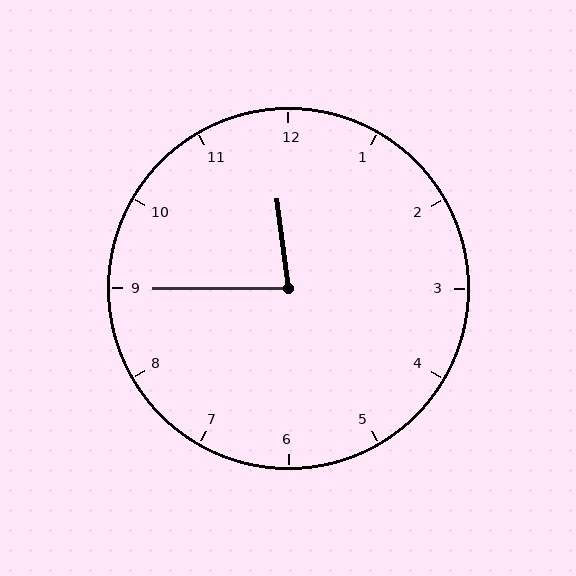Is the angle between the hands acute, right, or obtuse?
It is acute.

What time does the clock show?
11:45.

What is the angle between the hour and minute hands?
Approximately 82 degrees.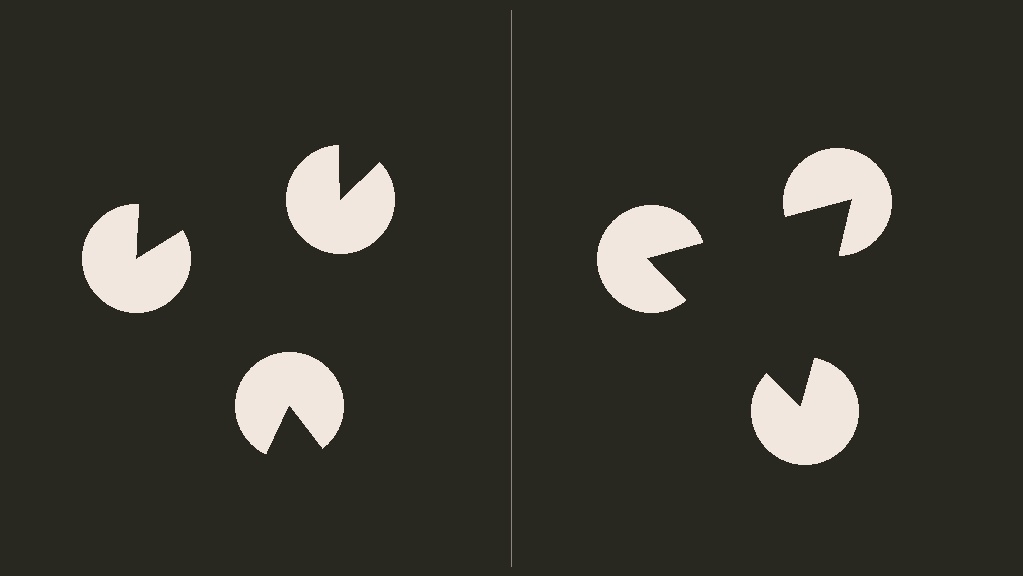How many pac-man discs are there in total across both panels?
6 — 3 on each side.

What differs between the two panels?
The pac-man discs are positioned identically on both sides; only the wedge orientations differ. On the right they align to a triangle; on the left they are misaligned.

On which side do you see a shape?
An illusory triangle appears on the right side. On the left side the wedge cuts are rotated, so no coherent shape forms.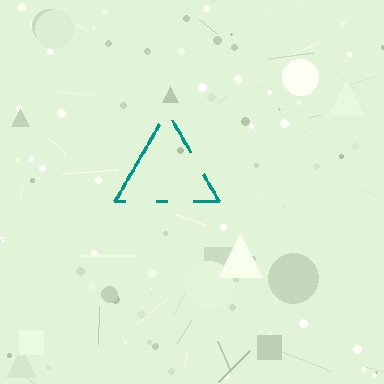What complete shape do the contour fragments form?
The contour fragments form a triangle.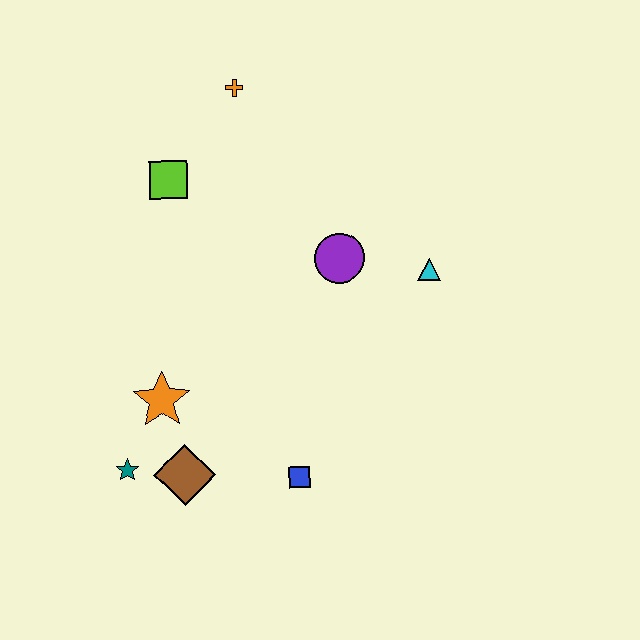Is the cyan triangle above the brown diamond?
Yes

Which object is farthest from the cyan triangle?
The teal star is farthest from the cyan triangle.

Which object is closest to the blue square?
The brown diamond is closest to the blue square.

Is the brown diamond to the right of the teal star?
Yes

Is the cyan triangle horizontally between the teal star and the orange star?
No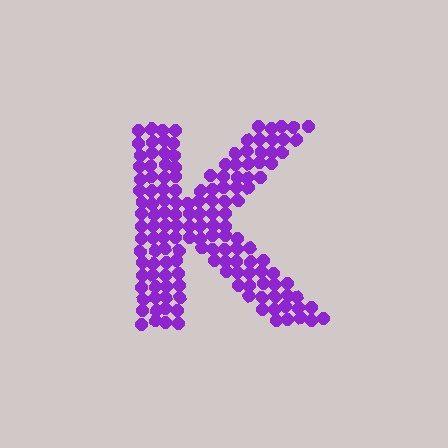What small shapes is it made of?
It is made of small circles.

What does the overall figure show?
The overall figure shows the letter K.